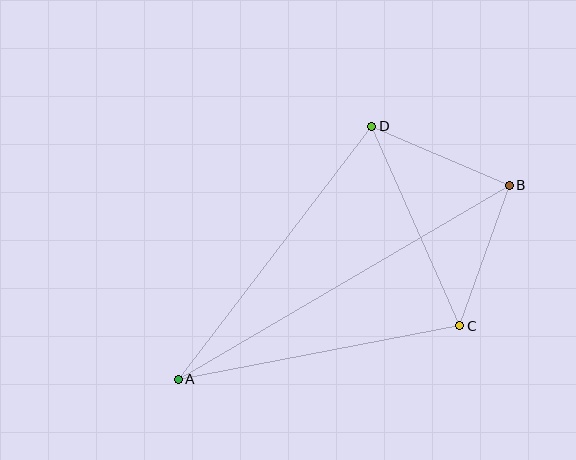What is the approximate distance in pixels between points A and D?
The distance between A and D is approximately 318 pixels.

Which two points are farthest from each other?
Points A and B are farthest from each other.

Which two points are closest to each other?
Points B and C are closest to each other.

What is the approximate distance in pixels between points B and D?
The distance between B and D is approximately 150 pixels.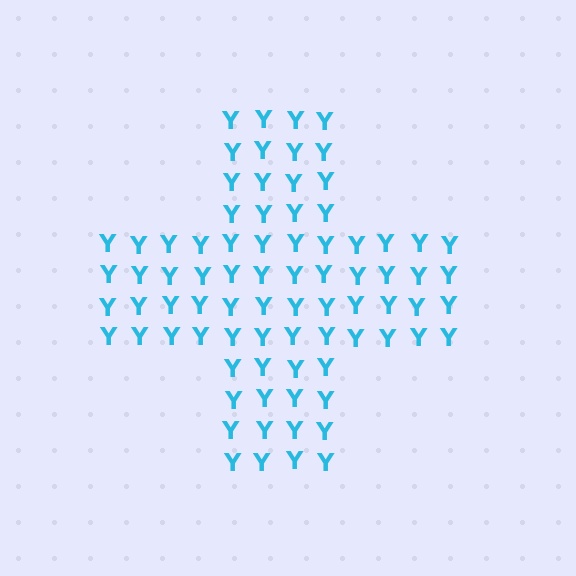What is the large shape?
The large shape is a cross.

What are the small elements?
The small elements are letter Y's.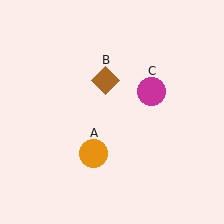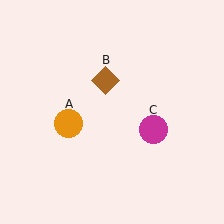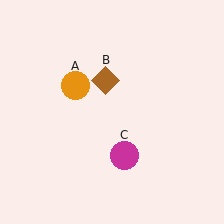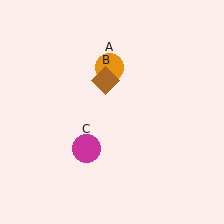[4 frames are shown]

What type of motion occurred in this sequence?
The orange circle (object A), magenta circle (object C) rotated clockwise around the center of the scene.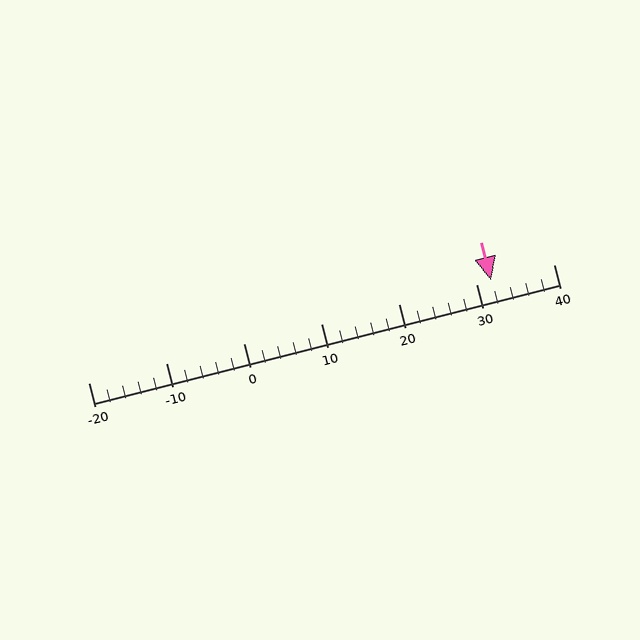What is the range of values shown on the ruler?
The ruler shows values from -20 to 40.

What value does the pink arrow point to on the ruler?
The pink arrow points to approximately 32.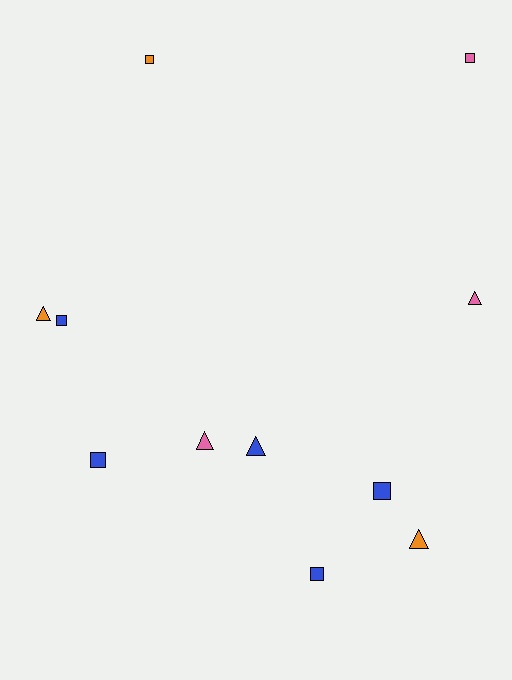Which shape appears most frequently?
Square, with 6 objects.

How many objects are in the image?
There are 11 objects.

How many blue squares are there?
There are 4 blue squares.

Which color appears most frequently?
Blue, with 5 objects.